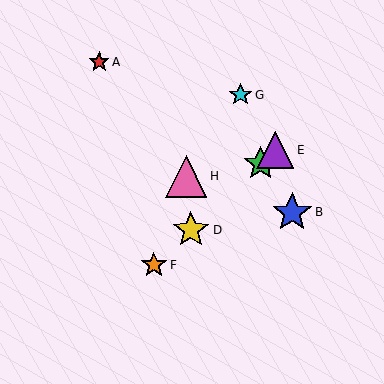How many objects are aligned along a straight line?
4 objects (C, D, E, F) are aligned along a straight line.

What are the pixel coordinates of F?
Object F is at (154, 265).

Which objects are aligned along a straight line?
Objects C, D, E, F are aligned along a straight line.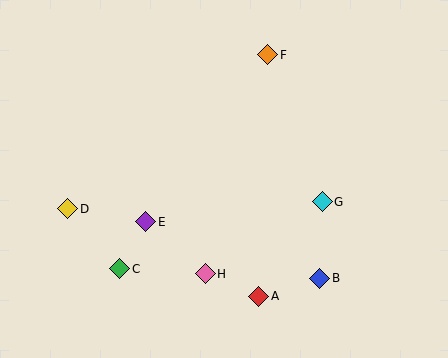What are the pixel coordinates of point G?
Point G is at (322, 202).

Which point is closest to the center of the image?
Point E at (145, 222) is closest to the center.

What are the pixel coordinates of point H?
Point H is at (205, 274).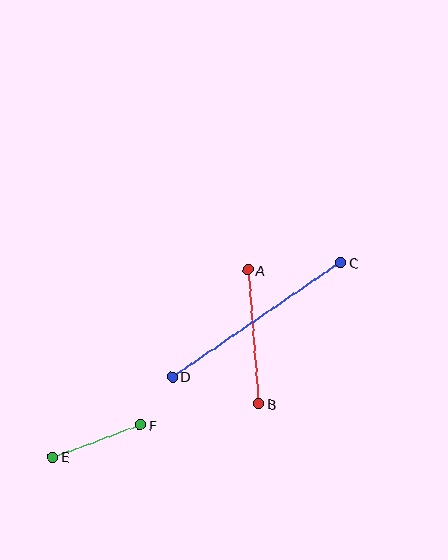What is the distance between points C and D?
The distance is approximately 203 pixels.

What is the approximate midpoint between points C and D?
The midpoint is at approximately (257, 320) pixels.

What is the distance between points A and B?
The distance is approximately 134 pixels.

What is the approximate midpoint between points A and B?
The midpoint is at approximately (253, 337) pixels.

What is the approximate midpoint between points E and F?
The midpoint is at approximately (97, 441) pixels.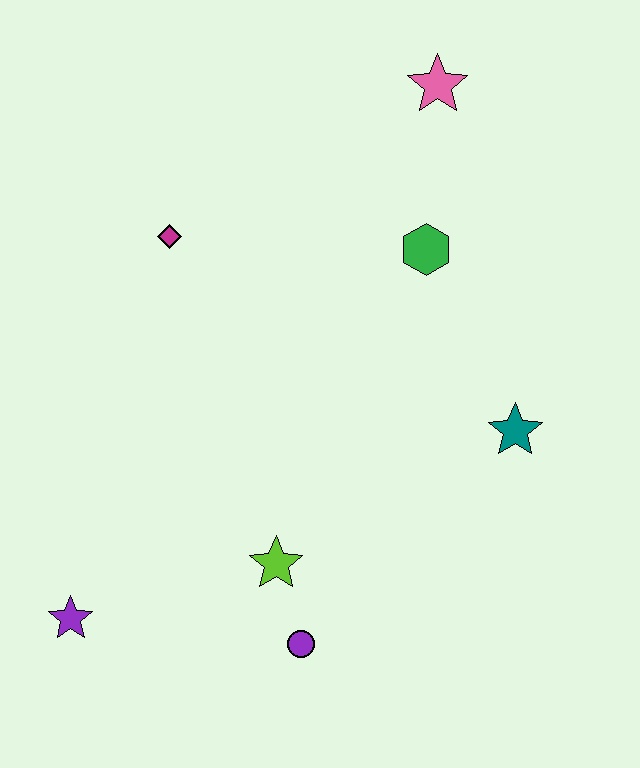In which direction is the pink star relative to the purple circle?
The pink star is above the purple circle.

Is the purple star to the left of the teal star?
Yes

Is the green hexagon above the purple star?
Yes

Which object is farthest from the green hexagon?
The purple star is farthest from the green hexagon.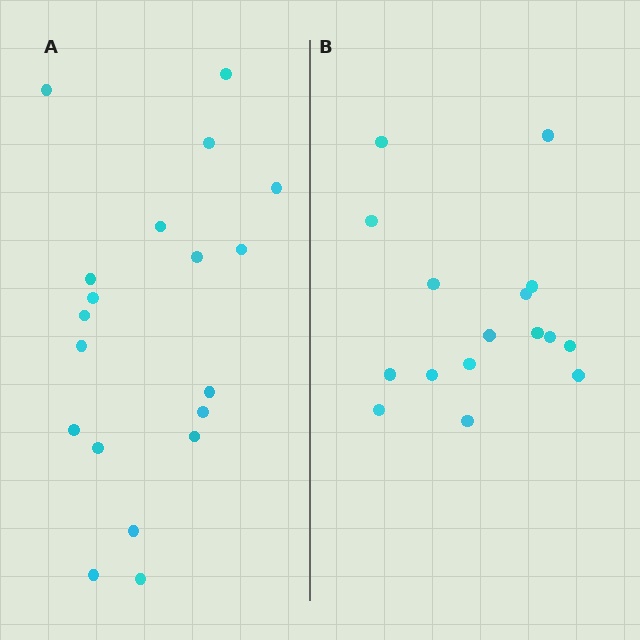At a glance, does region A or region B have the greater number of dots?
Region A (the left region) has more dots.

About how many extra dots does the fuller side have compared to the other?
Region A has just a few more — roughly 2 or 3 more dots than region B.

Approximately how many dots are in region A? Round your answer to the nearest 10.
About 20 dots. (The exact count is 19, which rounds to 20.)